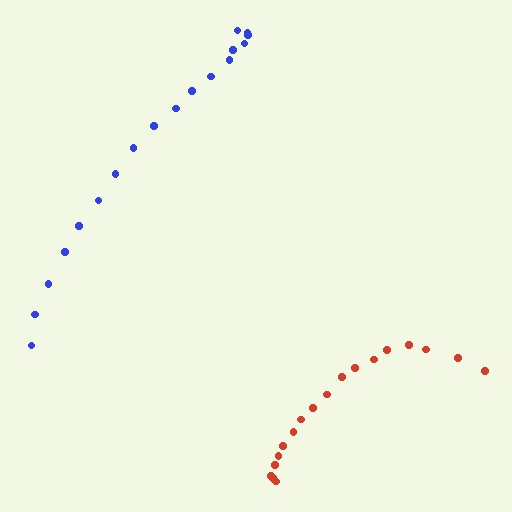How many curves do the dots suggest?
There are 2 distinct paths.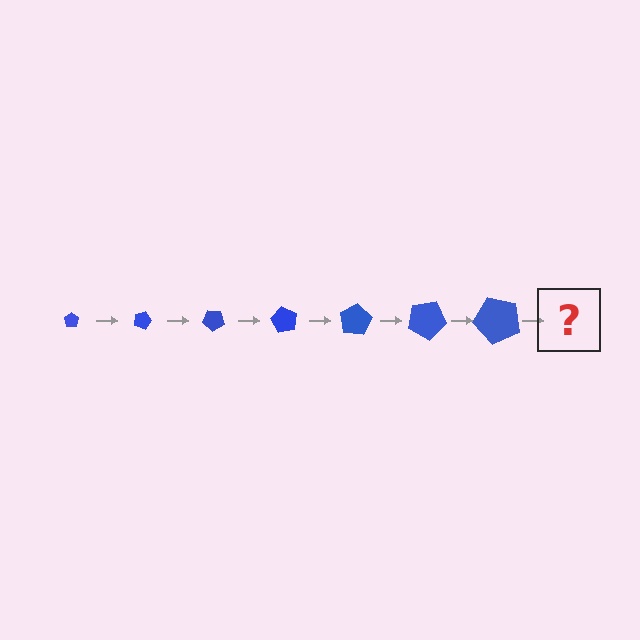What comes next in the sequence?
The next element should be a pentagon, larger than the previous one and rotated 140 degrees from the start.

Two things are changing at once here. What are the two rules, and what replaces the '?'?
The two rules are that the pentagon grows larger each step and it rotates 20 degrees each step. The '?' should be a pentagon, larger than the previous one and rotated 140 degrees from the start.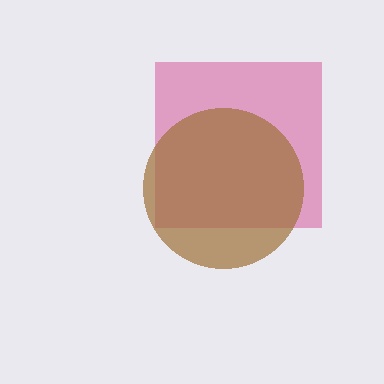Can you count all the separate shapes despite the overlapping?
Yes, there are 2 separate shapes.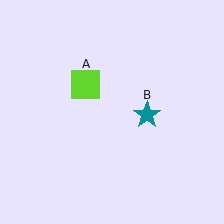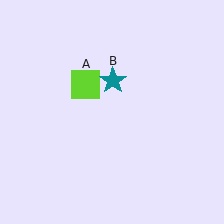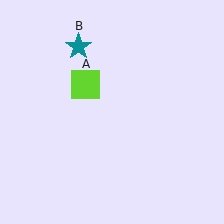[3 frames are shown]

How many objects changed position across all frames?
1 object changed position: teal star (object B).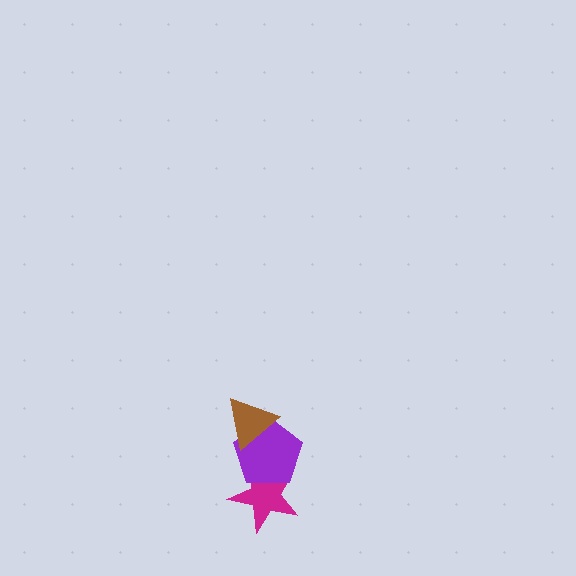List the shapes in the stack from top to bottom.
From top to bottom: the brown triangle, the purple pentagon, the magenta star.